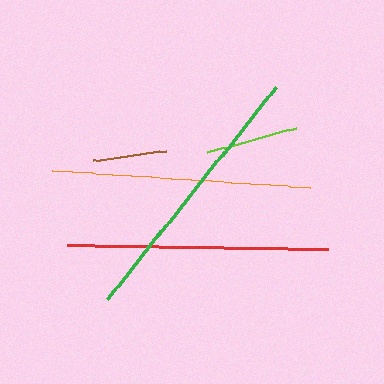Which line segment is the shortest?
The brown line is the shortest at approximately 72 pixels.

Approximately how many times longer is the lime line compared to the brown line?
The lime line is approximately 1.3 times the length of the brown line.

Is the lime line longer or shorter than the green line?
The green line is longer than the lime line.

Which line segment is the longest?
The green line is the longest at approximately 271 pixels.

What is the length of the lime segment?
The lime segment is approximately 92 pixels long.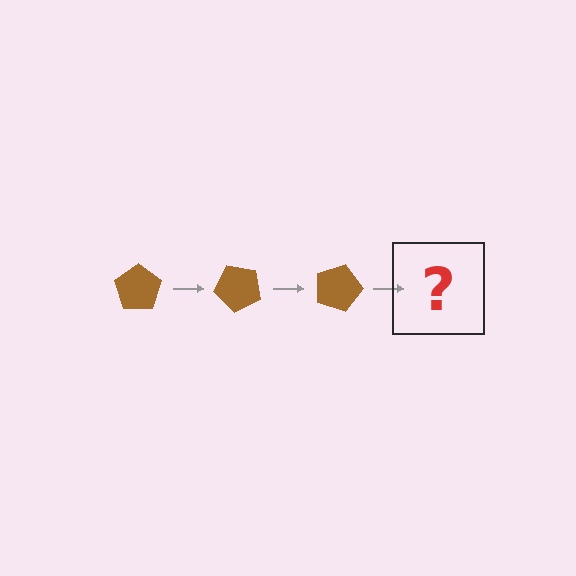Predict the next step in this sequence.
The next step is a brown pentagon rotated 135 degrees.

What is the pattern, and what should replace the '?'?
The pattern is that the pentagon rotates 45 degrees each step. The '?' should be a brown pentagon rotated 135 degrees.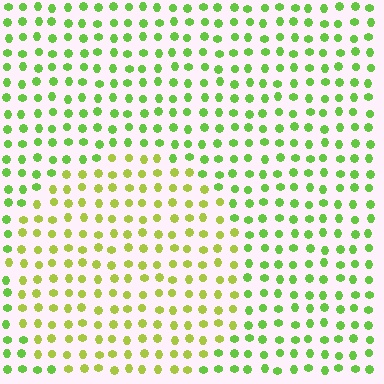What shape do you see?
I see a circle.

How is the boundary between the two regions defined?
The boundary is defined purely by a slight shift in hue (about 29 degrees). Spacing, size, and orientation are identical on both sides.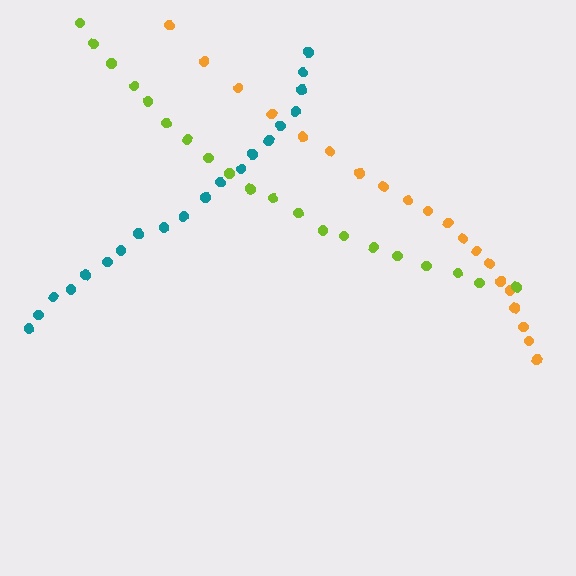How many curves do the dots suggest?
There are 3 distinct paths.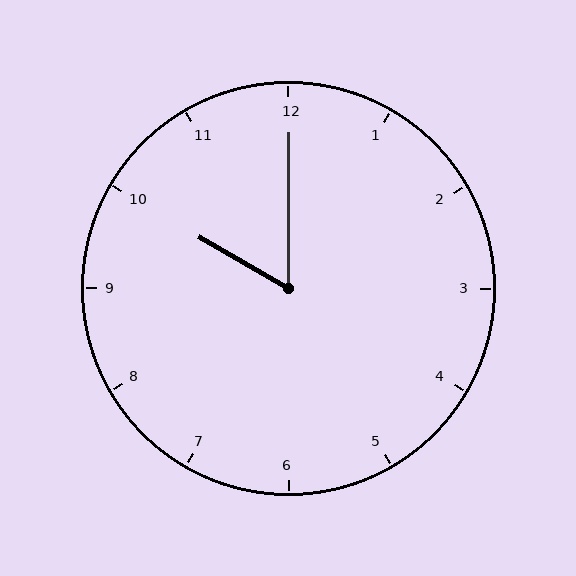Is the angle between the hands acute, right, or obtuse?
It is acute.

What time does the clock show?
10:00.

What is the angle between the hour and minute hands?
Approximately 60 degrees.